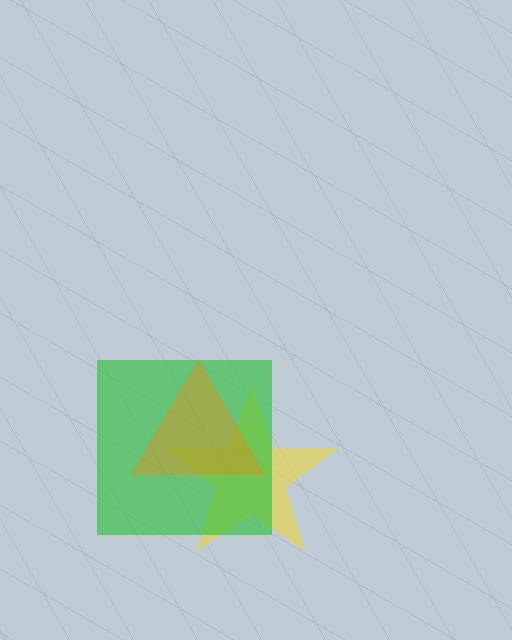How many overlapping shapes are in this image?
There are 3 overlapping shapes in the image.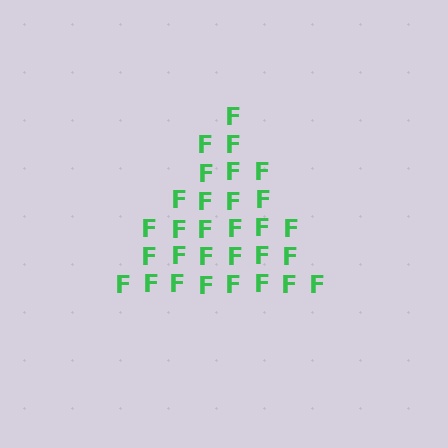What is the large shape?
The large shape is a triangle.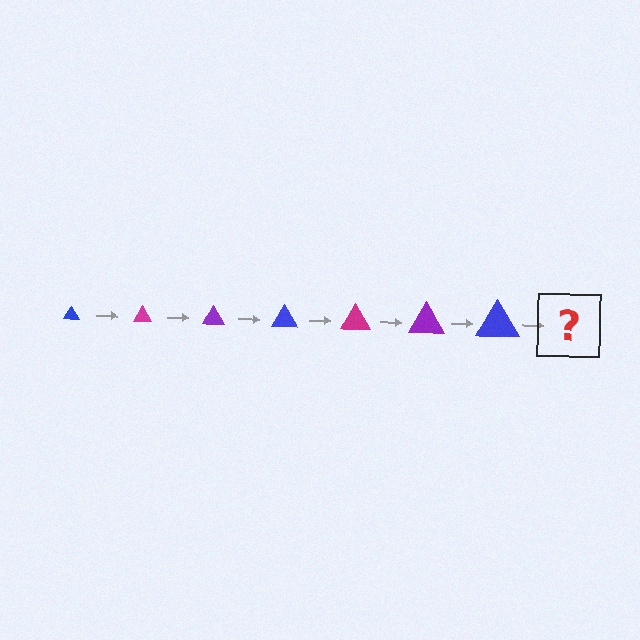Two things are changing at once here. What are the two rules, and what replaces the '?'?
The two rules are that the triangle grows larger each step and the color cycles through blue, magenta, and purple. The '?' should be a magenta triangle, larger than the previous one.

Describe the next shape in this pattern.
It should be a magenta triangle, larger than the previous one.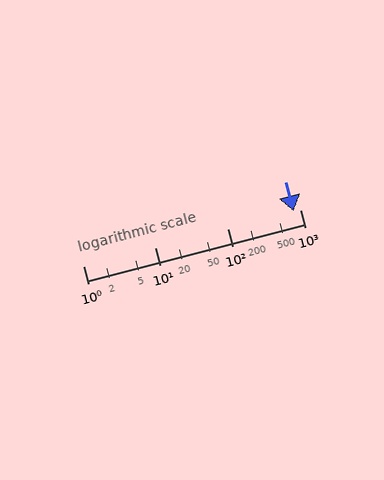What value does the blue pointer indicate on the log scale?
The pointer indicates approximately 830.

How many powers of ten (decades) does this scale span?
The scale spans 3 decades, from 1 to 1000.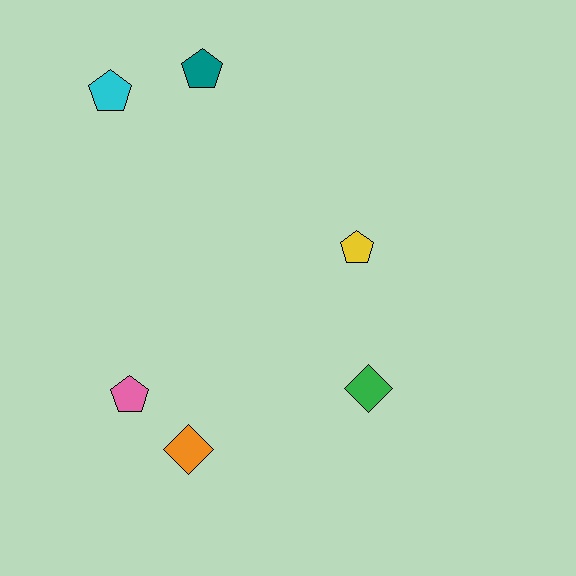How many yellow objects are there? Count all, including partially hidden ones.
There is 1 yellow object.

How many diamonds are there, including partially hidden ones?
There are 2 diamonds.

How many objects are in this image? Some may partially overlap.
There are 6 objects.